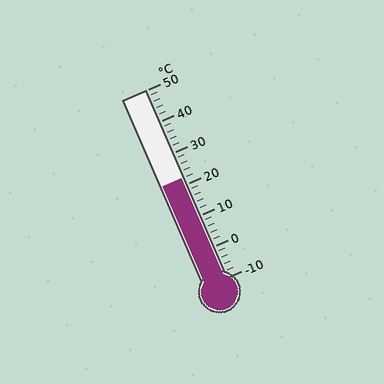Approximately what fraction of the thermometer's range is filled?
The thermometer is filled to approximately 55% of its range.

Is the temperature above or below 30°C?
The temperature is below 30°C.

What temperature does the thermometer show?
The thermometer shows approximately 22°C.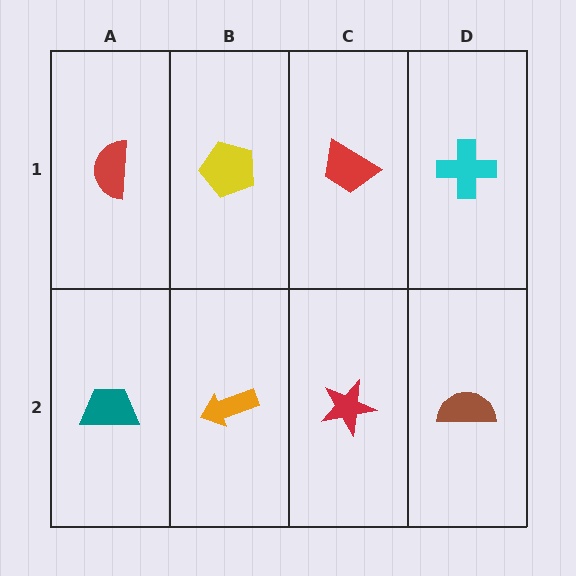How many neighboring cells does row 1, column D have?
2.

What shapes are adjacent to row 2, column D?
A cyan cross (row 1, column D), a red star (row 2, column C).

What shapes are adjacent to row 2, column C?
A red trapezoid (row 1, column C), an orange arrow (row 2, column B), a brown semicircle (row 2, column D).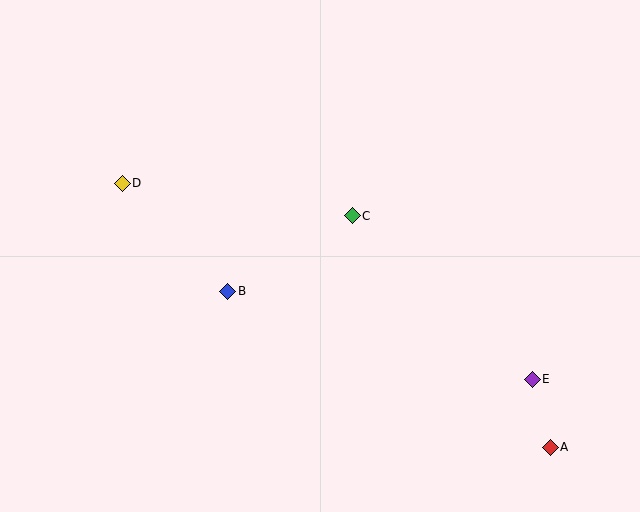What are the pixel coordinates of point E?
Point E is at (532, 379).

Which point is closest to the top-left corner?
Point D is closest to the top-left corner.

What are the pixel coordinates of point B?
Point B is at (228, 291).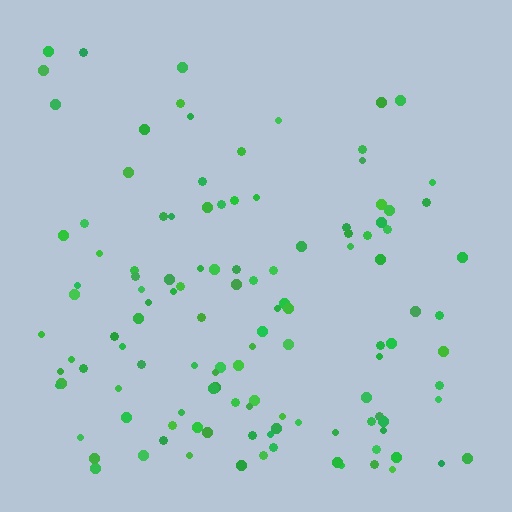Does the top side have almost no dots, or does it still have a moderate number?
Still a moderate number, just noticeably fewer than the bottom.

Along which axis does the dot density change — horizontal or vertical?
Vertical.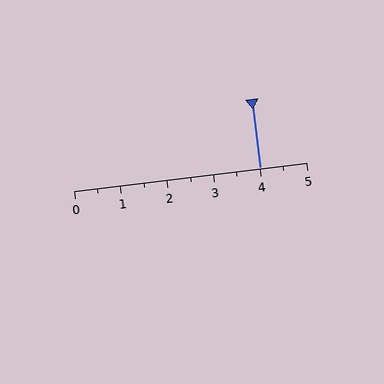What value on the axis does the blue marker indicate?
The marker indicates approximately 4.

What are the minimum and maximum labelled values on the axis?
The axis runs from 0 to 5.